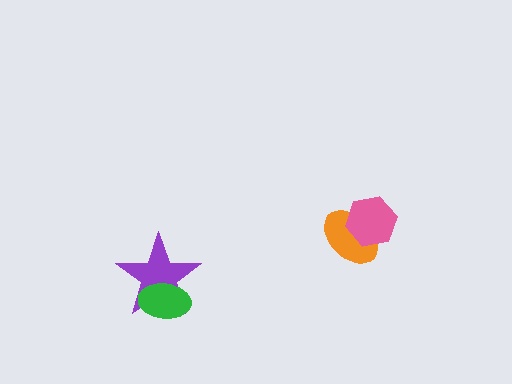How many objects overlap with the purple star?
1 object overlaps with the purple star.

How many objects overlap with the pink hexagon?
1 object overlaps with the pink hexagon.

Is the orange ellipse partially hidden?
Yes, it is partially covered by another shape.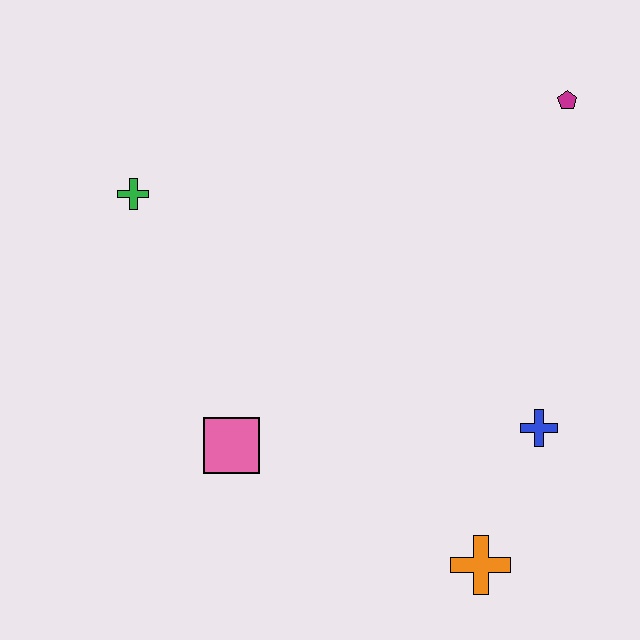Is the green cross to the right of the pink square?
No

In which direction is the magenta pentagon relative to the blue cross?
The magenta pentagon is above the blue cross.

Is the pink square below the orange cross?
No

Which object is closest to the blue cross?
The orange cross is closest to the blue cross.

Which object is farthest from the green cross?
The orange cross is farthest from the green cross.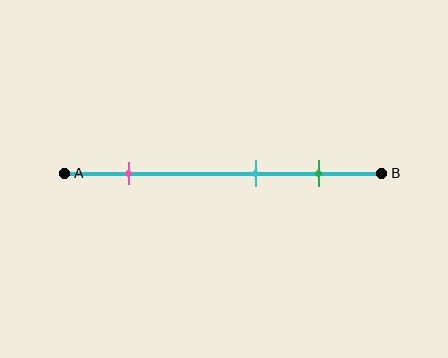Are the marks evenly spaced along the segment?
No, the marks are not evenly spaced.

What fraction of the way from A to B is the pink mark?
The pink mark is approximately 20% (0.2) of the way from A to B.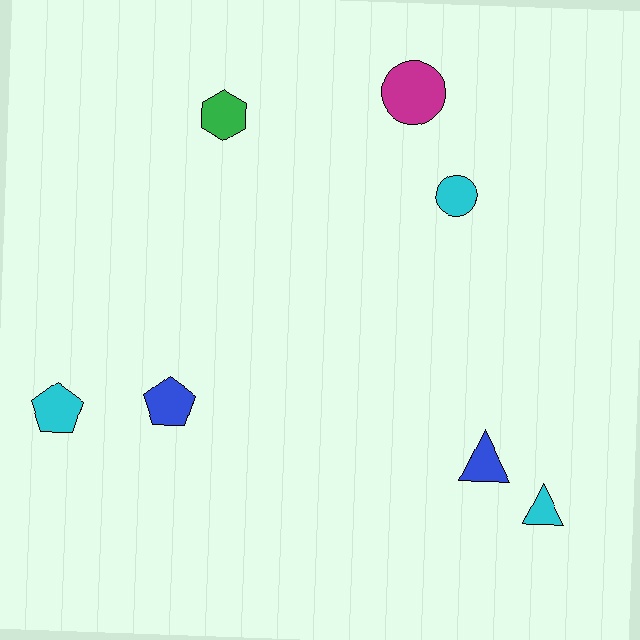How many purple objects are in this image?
There are no purple objects.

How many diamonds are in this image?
There are no diamonds.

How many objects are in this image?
There are 7 objects.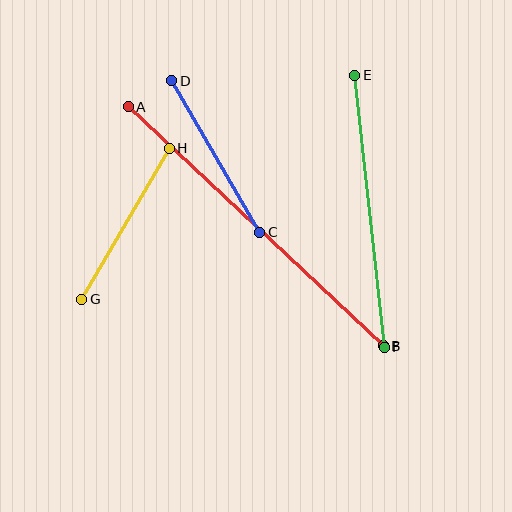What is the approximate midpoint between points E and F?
The midpoint is at approximately (370, 211) pixels.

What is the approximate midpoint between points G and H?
The midpoint is at approximately (125, 224) pixels.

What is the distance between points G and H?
The distance is approximately 174 pixels.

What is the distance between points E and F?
The distance is approximately 274 pixels.